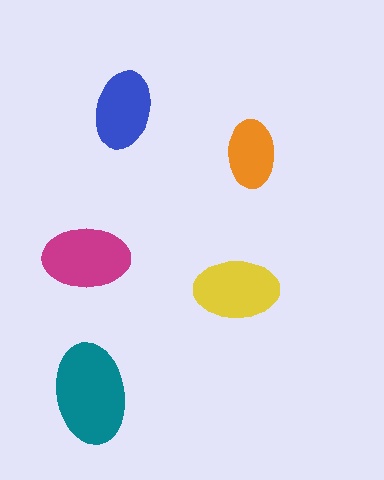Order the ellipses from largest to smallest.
the teal one, the magenta one, the yellow one, the blue one, the orange one.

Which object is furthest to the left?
The magenta ellipse is leftmost.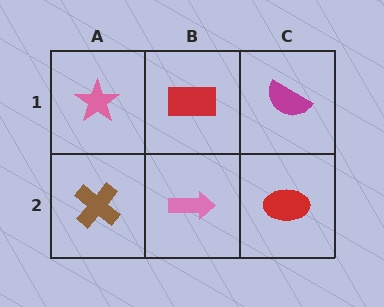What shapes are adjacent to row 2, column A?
A pink star (row 1, column A), a pink arrow (row 2, column B).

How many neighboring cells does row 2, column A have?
2.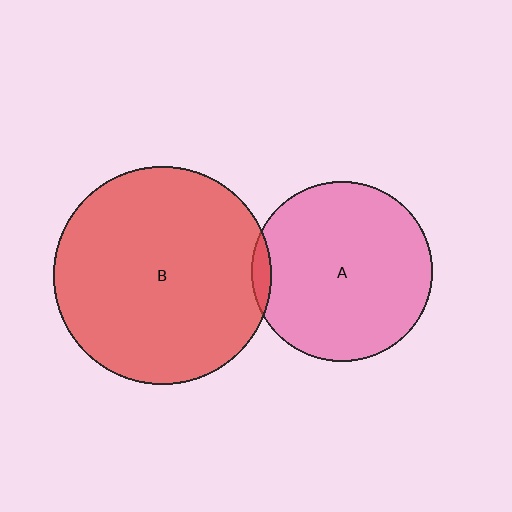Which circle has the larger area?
Circle B (red).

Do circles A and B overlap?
Yes.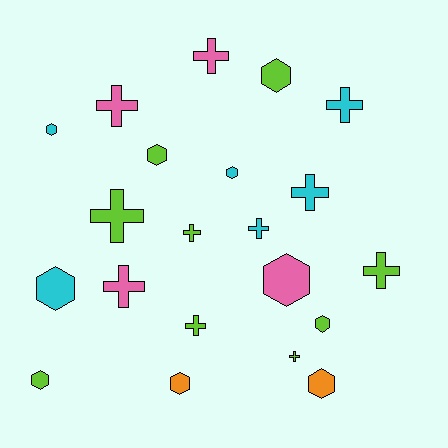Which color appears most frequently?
Lime, with 9 objects.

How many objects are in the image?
There are 21 objects.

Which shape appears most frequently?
Cross, with 11 objects.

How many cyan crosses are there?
There are 3 cyan crosses.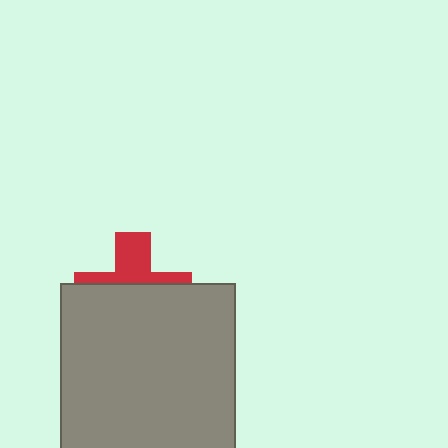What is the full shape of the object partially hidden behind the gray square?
The partially hidden object is a red cross.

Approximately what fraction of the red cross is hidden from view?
Roughly 61% of the red cross is hidden behind the gray square.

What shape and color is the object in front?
The object in front is a gray square.